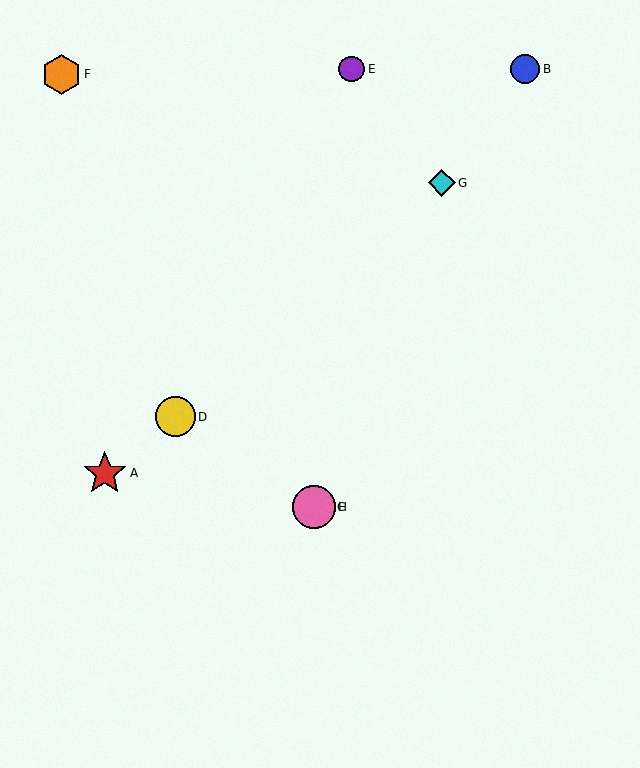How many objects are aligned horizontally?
2 objects (C, H) are aligned horizontally.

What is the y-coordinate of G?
Object G is at y≈183.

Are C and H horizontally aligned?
Yes, both are at y≈507.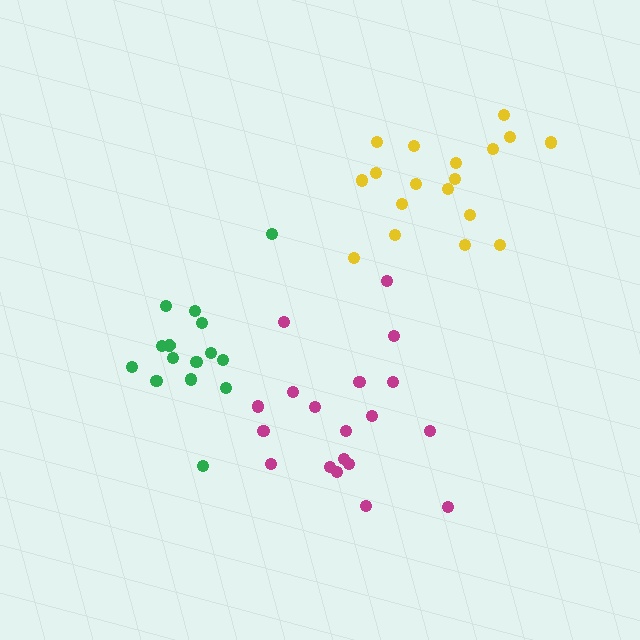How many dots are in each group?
Group 1: 15 dots, Group 2: 18 dots, Group 3: 19 dots (52 total).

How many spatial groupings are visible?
There are 3 spatial groupings.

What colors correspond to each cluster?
The clusters are colored: green, yellow, magenta.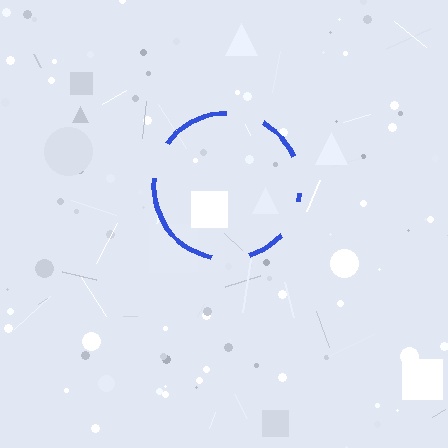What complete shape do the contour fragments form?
The contour fragments form a circle.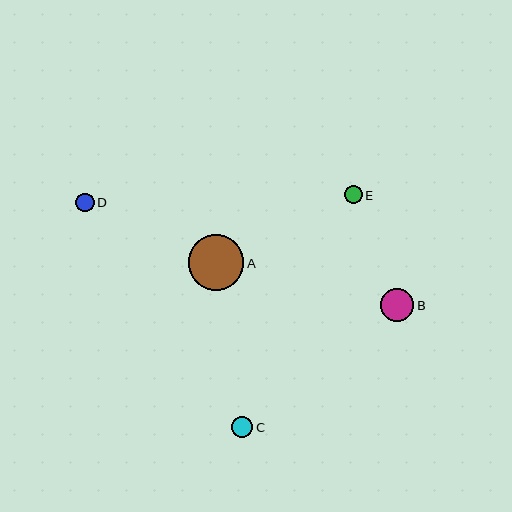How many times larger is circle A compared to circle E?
Circle A is approximately 3.2 times the size of circle E.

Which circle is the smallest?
Circle E is the smallest with a size of approximately 18 pixels.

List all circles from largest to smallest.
From largest to smallest: A, B, C, D, E.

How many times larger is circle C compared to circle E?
Circle C is approximately 1.2 times the size of circle E.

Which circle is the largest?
Circle A is the largest with a size of approximately 56 pixels.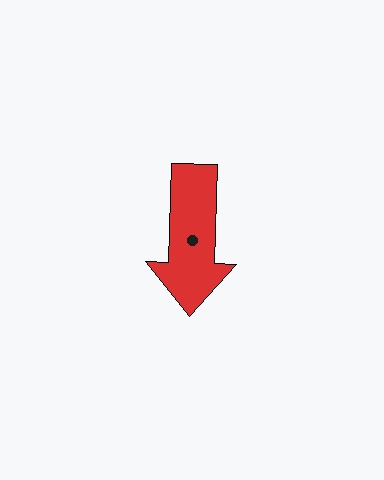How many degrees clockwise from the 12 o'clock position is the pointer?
Approximately 182 degrees.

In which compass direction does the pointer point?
South.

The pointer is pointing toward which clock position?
Roughly 6 o'clock.